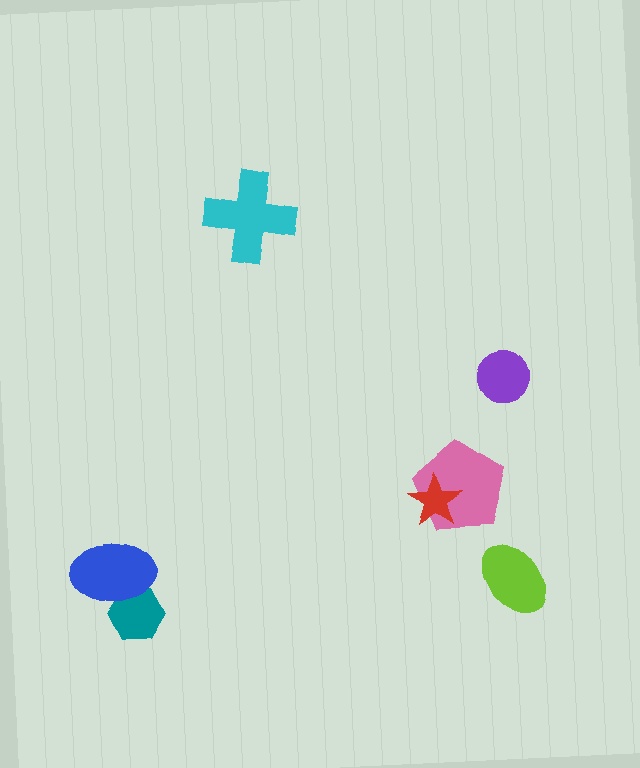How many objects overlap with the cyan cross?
0 objects overlap with the cyan cross.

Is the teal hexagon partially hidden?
Yes, it is partially covered by another shape.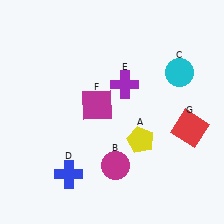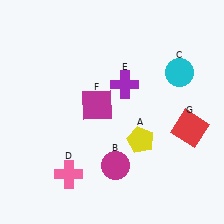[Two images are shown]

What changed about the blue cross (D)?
In Image 1, D is blue. In Image 2, it changed to pink.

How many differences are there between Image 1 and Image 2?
There is 1 difference between the two images.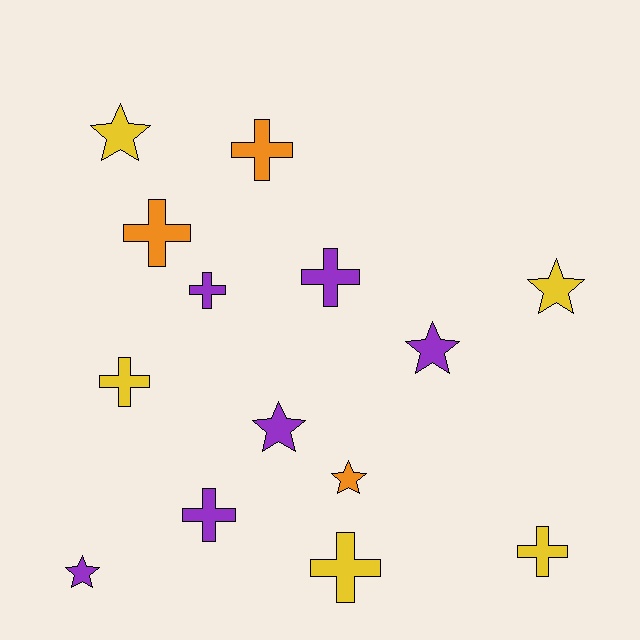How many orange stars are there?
There is 1 orange star.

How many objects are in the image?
There are 14 objects.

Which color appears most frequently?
Purple, with 6 objects.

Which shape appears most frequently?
Cross, with 8 objects.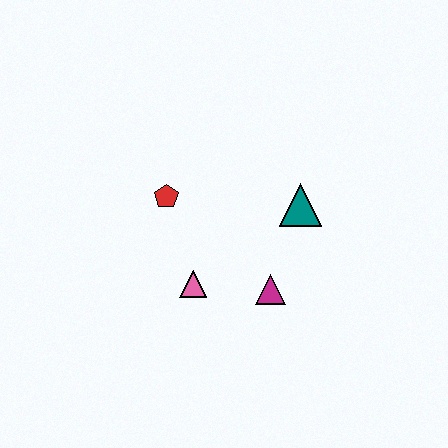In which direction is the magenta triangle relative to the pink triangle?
The magenta triangle is to the right of the pink triangle.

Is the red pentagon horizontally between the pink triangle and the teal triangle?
No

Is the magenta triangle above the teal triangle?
No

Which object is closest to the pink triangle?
The magenta triangle is closest to the pink triangle.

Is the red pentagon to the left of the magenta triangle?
Yes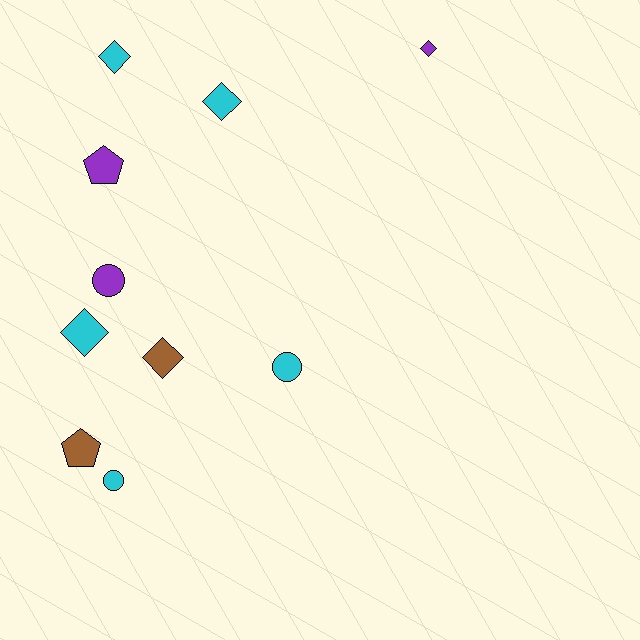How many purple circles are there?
There is 1 purple circle.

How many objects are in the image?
There are 10 objects.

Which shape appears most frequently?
Diamond, with 5 objects.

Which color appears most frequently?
Cyan, with 5 objects.